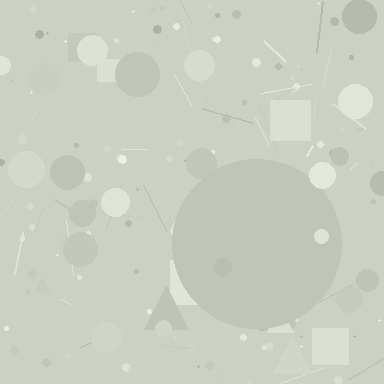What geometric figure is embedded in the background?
A circle is embedded in the background.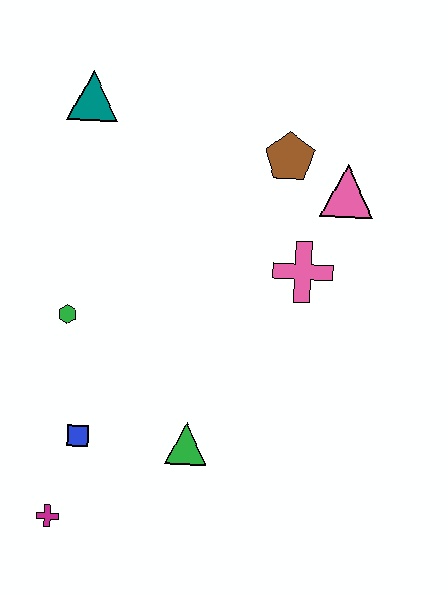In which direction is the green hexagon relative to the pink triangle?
The green hexagon is to the left of the pink triangle.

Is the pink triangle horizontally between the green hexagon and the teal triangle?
No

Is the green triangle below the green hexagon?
Yes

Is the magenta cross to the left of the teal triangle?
Yes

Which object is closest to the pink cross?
The pink triangle is closest to the pink cross.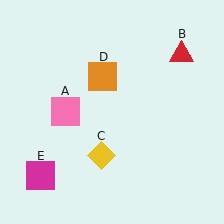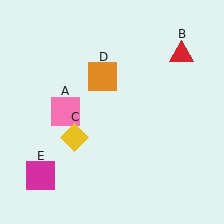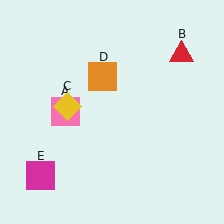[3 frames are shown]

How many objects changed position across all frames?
1 object changed position: yellow diamond (object C).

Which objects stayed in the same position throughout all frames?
Pink square (object A) and red triangle (object B) and orange square (object D) and magenta square (object E) remained stationary.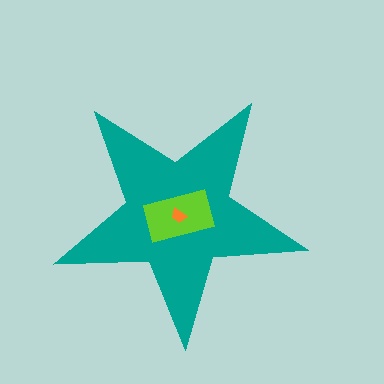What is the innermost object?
The orange trapezoid.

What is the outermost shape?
The teal star.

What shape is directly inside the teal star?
The lime rectangle.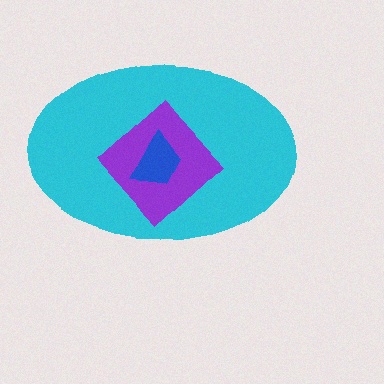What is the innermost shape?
The blue trapezoid.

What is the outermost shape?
The cyan ellipse.